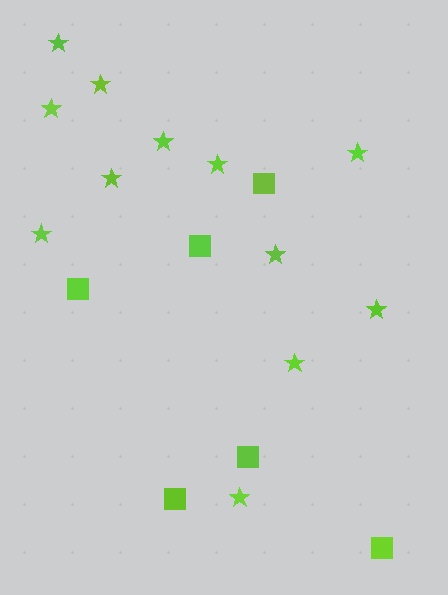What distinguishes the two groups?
There are 2 groups: one group of squares (6) and one group of stars (12).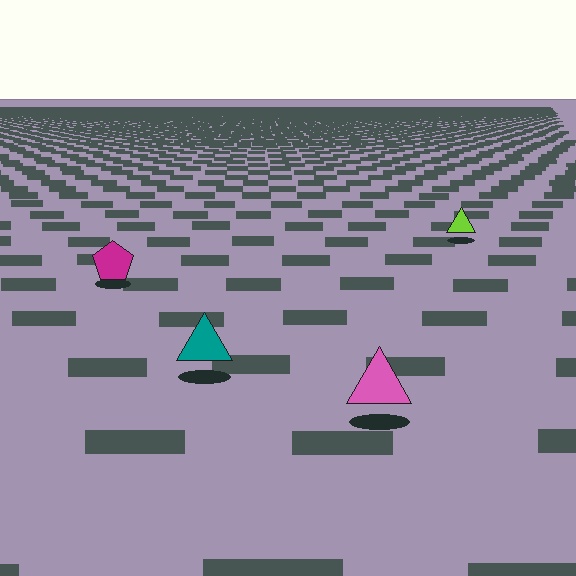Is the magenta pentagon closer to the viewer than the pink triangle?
No. The pink triangle is closer — you can tell from the texture gradient: the ground texture is coarser near it.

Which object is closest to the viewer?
The pink triangle is closest. The texture marks near it are larger and more spread out.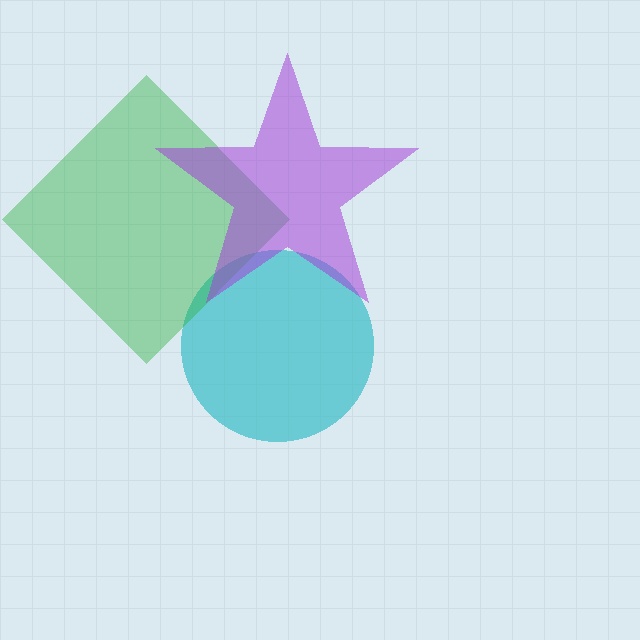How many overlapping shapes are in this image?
There are 3 overlapping shapes in the image.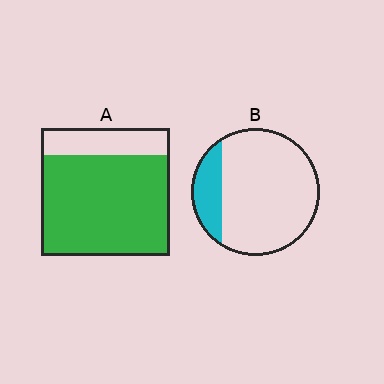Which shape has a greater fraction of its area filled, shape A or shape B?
Shape A.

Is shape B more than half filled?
No.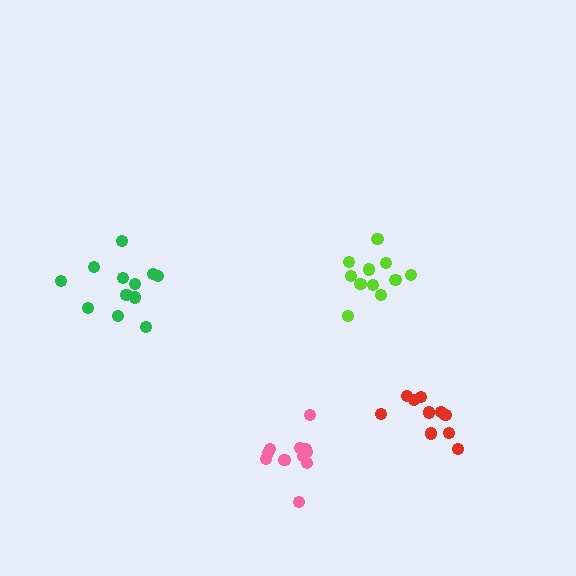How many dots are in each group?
Group 1: 11 dots, Group 2: 12 dots, Group 3: 11 dots, Group 4: 10 dots (44 total).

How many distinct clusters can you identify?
There are 4 distinct clusters.